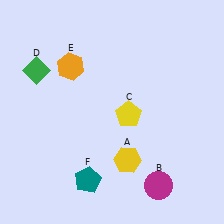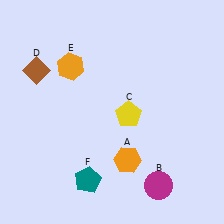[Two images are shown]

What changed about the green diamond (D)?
In Image 1, D is green. In Image 2, it changed to brown.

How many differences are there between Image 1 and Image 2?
There are 2 differences between the two images.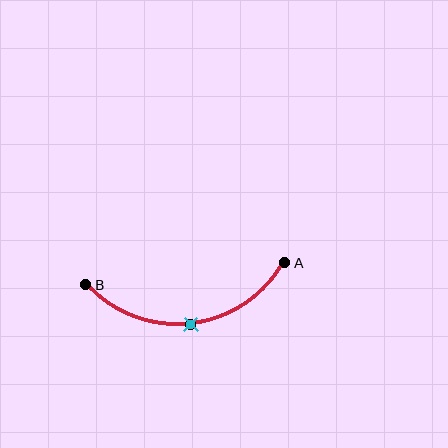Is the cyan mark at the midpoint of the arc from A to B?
Yes. The cyan mark lies on the arc at equal arc-length from both A and B — it is the arc midpoint.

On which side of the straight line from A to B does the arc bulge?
The arc bulges below the straight line connecting A and B.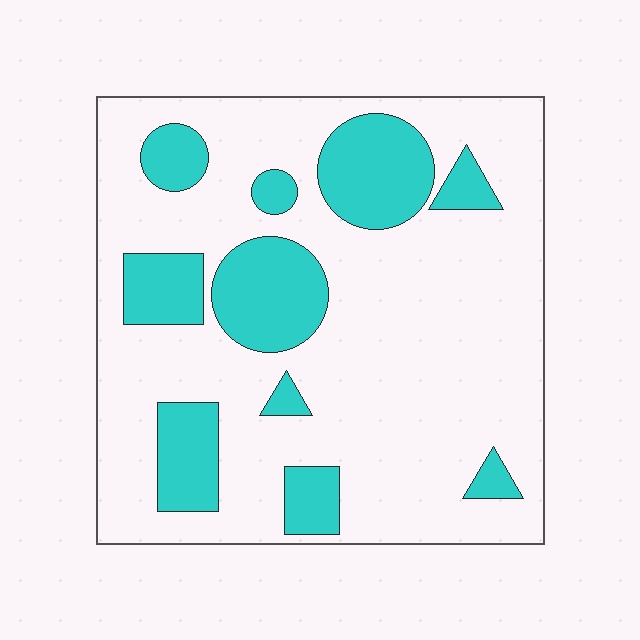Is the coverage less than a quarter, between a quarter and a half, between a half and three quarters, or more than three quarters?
Less than a quarter.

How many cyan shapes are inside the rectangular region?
10.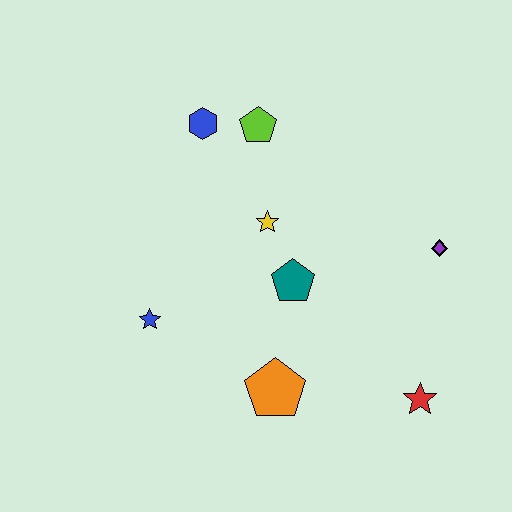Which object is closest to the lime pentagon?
The blue hexagon is closest to the lime pentagon.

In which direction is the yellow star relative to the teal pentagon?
The yellow star is above the teal pentagon.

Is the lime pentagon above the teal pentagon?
Yes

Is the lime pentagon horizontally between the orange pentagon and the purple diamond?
No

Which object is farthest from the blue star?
The purple diamond is farthest from the blue star.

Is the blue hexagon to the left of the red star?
Yes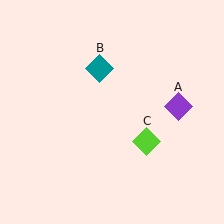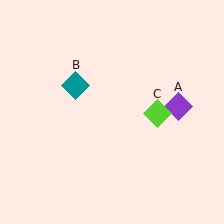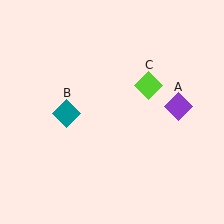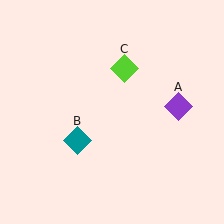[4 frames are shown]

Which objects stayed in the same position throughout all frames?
Purple diamond (object A) remained stationary.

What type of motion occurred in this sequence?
The teal diamond (object B), lime diamond (object C) rotated counterclockwise around the center of the scene.